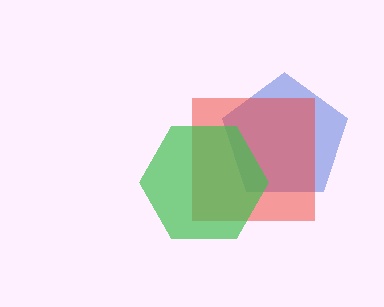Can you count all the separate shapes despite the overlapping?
Yes, there are 3 separate shapes.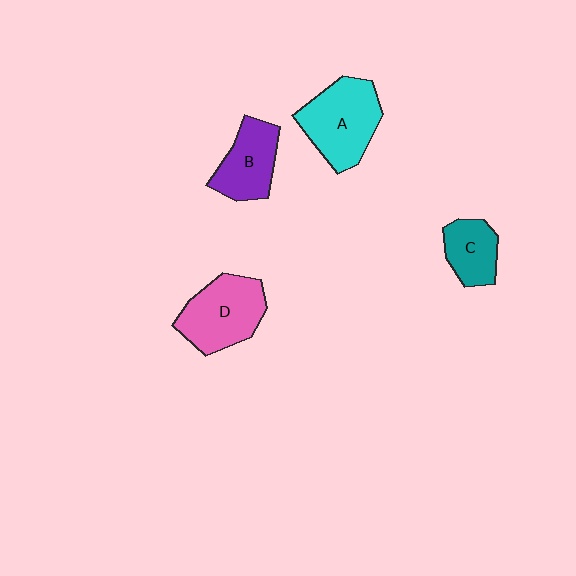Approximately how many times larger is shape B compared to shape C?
Approximately 1.3 times.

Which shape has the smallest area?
Shape C (teal).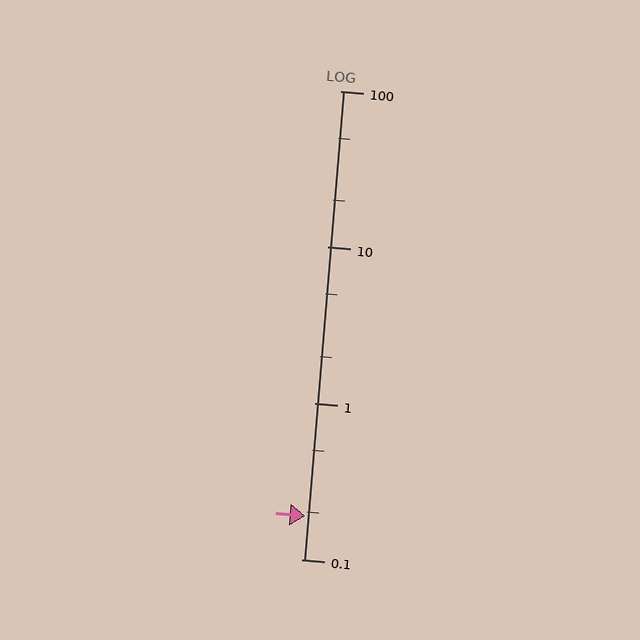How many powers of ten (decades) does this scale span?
The scale spans 3 decades, from 0.1 to 100.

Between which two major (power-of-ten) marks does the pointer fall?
The pointer is between 0.1 and 1.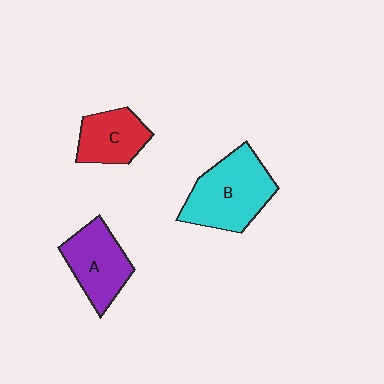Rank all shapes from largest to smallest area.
From largest to smallest: B (cyan), A (purple), C (red).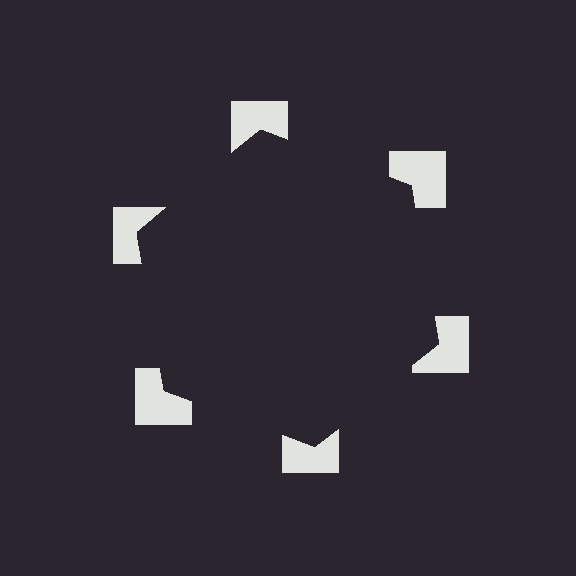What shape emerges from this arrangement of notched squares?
An illusory hexagon — its edges are inferred from the aligned wedge cuts in the notched squares, not physically drawn.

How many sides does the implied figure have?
6 sides.